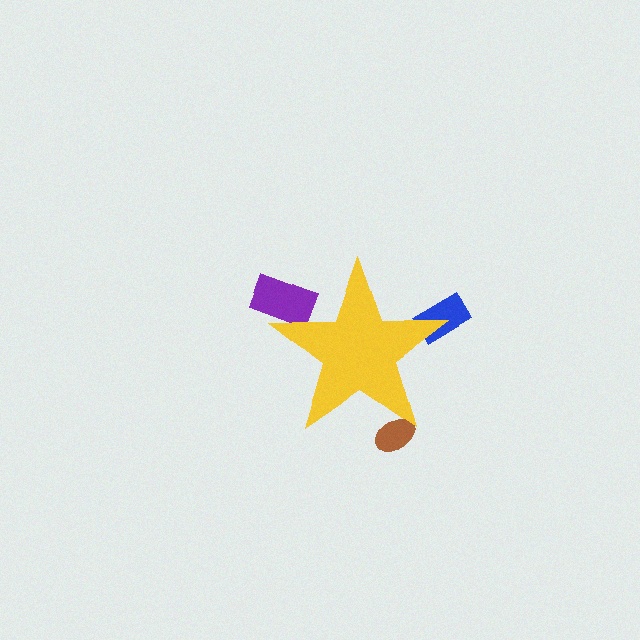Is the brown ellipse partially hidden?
Yes, the brown ellipse is partially hidden behind the yellow star.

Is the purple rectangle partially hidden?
Yes, the purple rectangle is partially hidden behind the yellow star.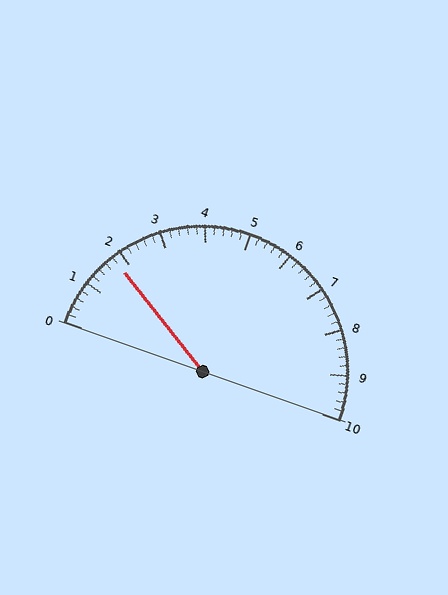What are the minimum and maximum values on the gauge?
The gauge ranges from 0 to 10.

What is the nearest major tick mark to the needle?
The nearest major tick mark is 2.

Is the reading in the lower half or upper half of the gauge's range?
The reading is in the lower half of the range (0 to 10).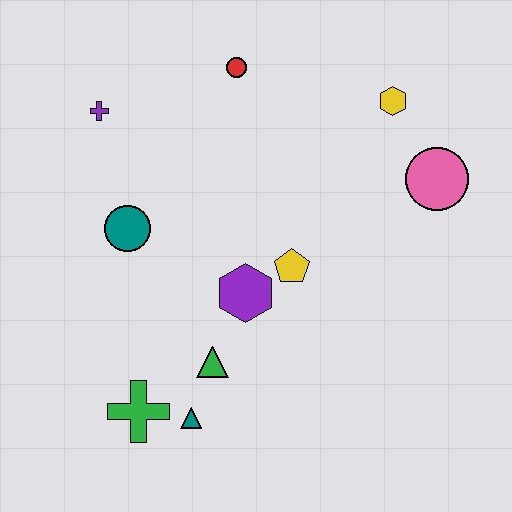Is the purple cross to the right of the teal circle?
No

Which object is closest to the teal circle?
The purple cross is closest to the teal circle.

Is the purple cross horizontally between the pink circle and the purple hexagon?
No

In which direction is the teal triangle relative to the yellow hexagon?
The teal triangle is below the yellow hexagon.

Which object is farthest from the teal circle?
The pink circle is farthest from the teal circle.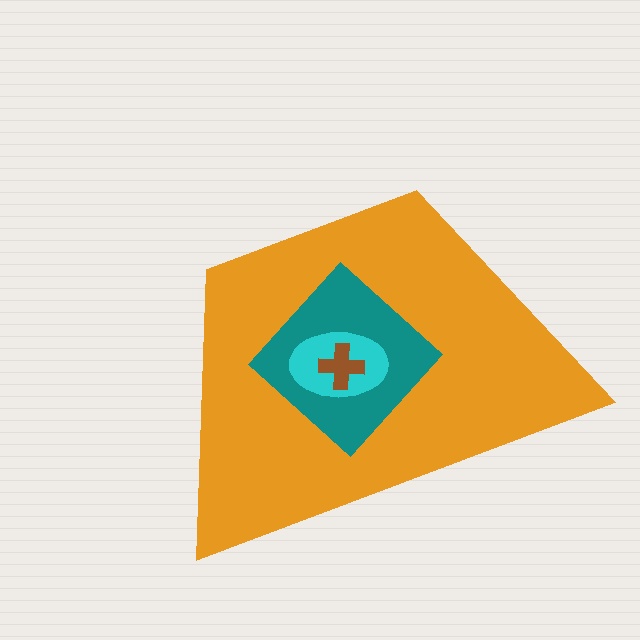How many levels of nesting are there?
4.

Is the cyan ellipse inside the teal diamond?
Yes.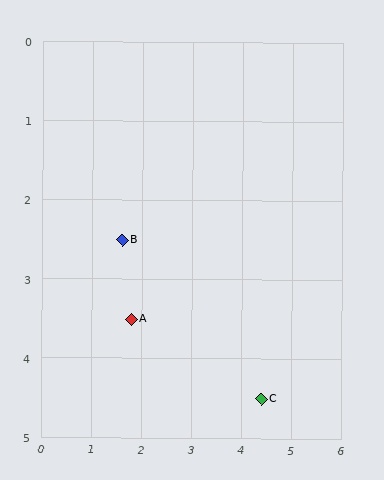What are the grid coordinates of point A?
Point A is at approximately (1.8, 3.5).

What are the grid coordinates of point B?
Point B is at approximately (1.6, 2.5).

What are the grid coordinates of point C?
Point C is at approximately (4.4, 4.5).